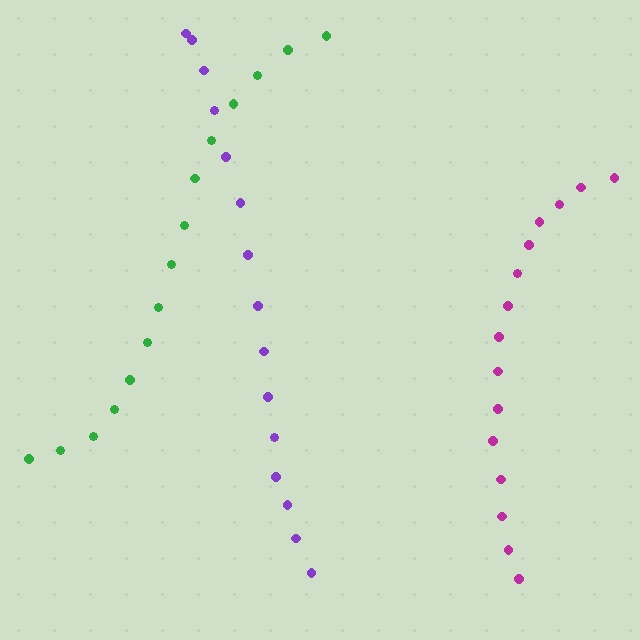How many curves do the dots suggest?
There are 3 distinct paths.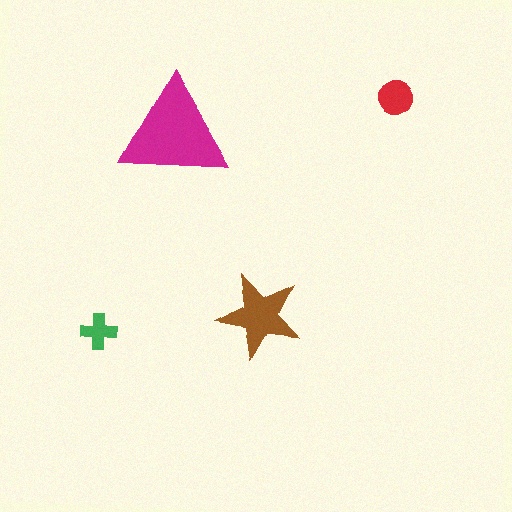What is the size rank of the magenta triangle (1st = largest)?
1st.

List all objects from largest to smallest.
The magenta triangle, the brown star, the red circle, the green cross.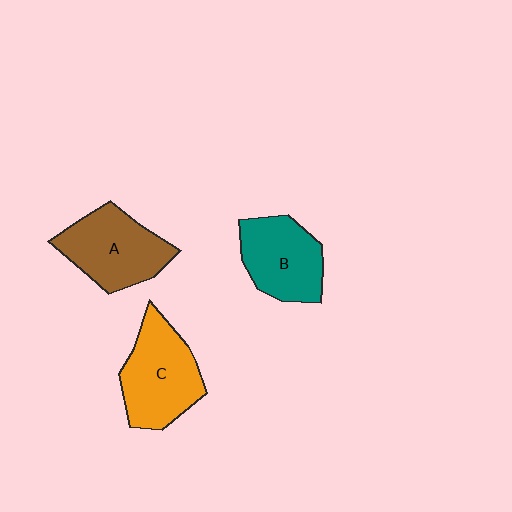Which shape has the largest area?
Shape C (orange).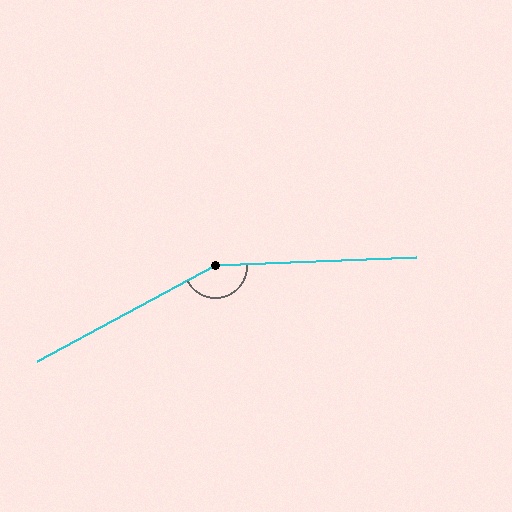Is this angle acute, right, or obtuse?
It is obtuse.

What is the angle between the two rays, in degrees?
Approximately 154 degrees.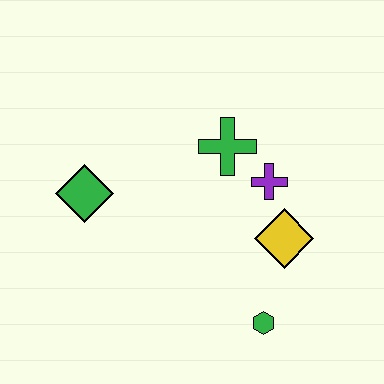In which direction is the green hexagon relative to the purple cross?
The green hexagon is below the purple cross.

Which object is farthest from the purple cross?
The green diamond is farthest from the purple cross.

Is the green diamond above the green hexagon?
Yes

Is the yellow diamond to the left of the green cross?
No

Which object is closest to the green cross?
The purple cross is closest to the green cross.